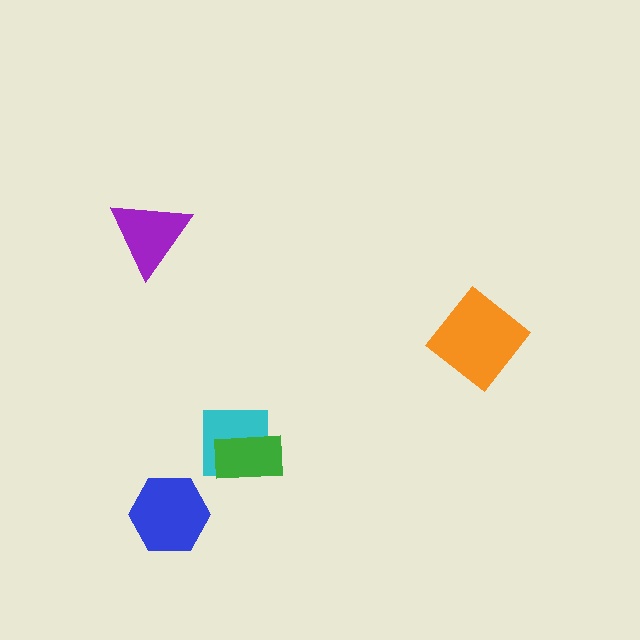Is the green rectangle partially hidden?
No, no other shape covers it.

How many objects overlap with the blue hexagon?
0 objects overlap with the blue hexagon.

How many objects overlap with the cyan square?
1 object overlaps with the cyan square.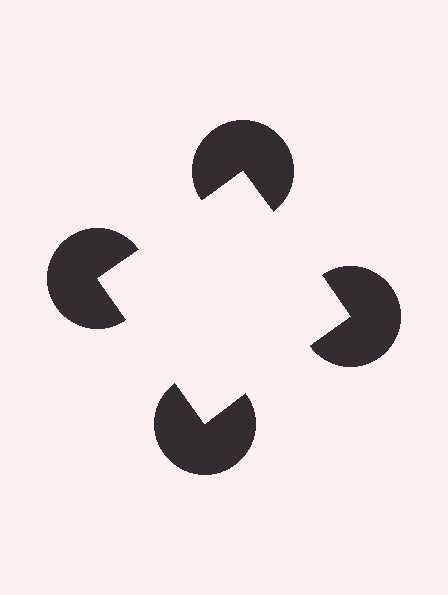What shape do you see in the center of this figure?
An illusory square — its edges are inferred from the aligned wedge cuts in the pac-man discs, not physically drawn.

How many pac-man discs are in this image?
There are 4 — one at each vertex of the illusory square.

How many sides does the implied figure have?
4 sides.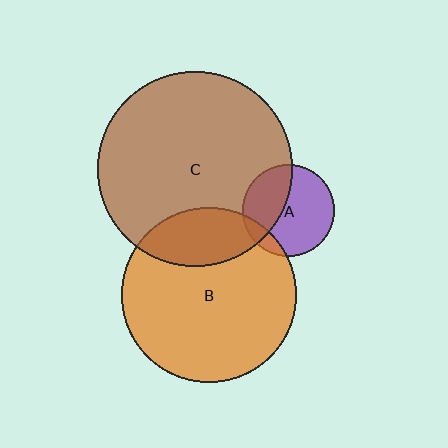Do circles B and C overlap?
Yes.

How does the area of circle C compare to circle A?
Approximately 4.5 times.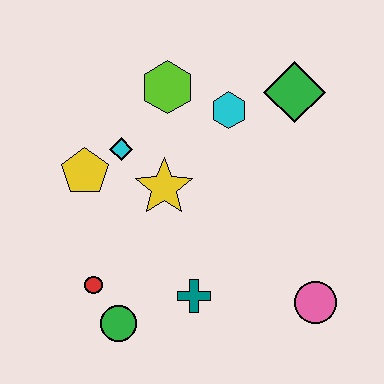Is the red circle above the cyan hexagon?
No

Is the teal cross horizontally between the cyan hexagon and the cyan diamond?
Yes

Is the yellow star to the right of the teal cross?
No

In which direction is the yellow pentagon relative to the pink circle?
The yellow pentagon is to the left of the pink circle.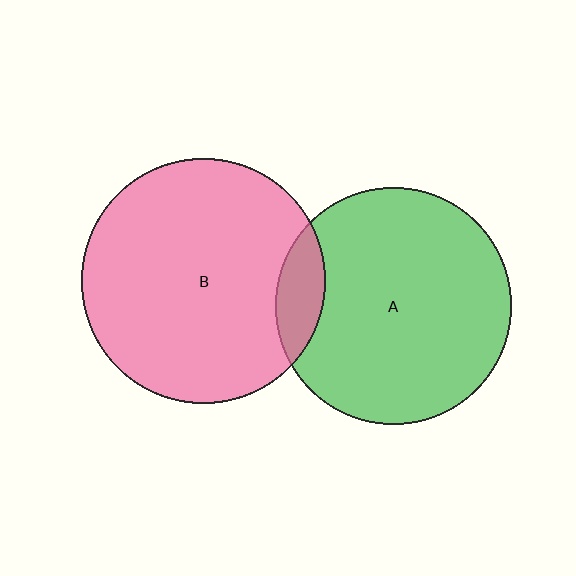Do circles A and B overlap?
Yes.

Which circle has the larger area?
Circle B (pink).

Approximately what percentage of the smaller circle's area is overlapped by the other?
Approximately 10%.